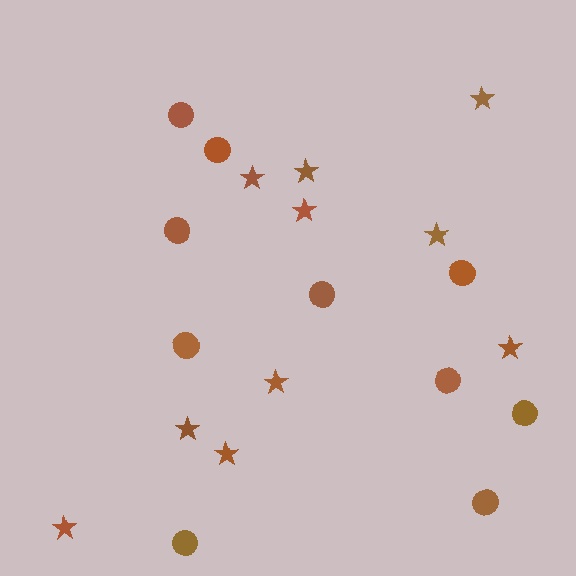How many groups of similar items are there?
There are 2 groups: one group of stars (10) and one group of circles (10).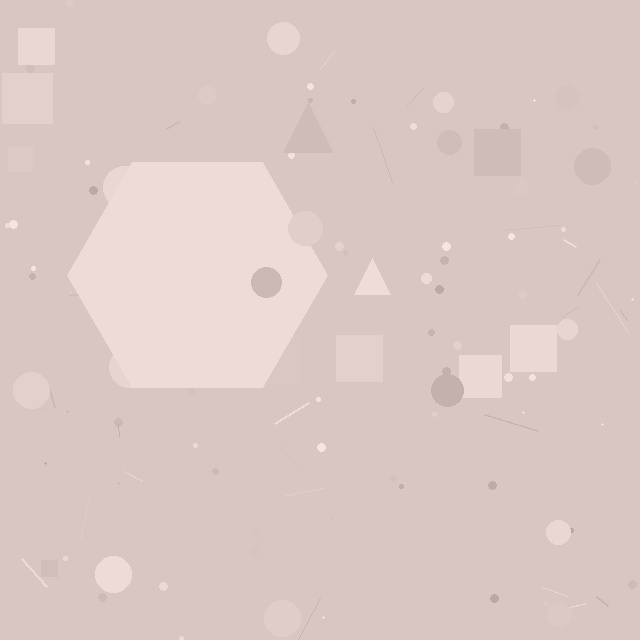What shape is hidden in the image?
A hexagon is hidden in the image.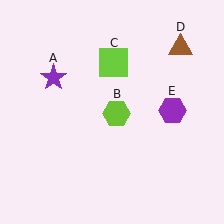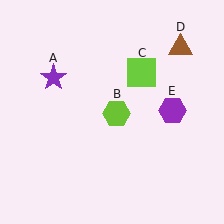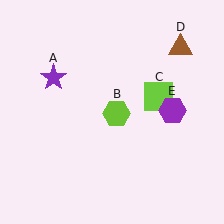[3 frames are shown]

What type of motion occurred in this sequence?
The lime square (object C) rotated clockwise around the center of the scene.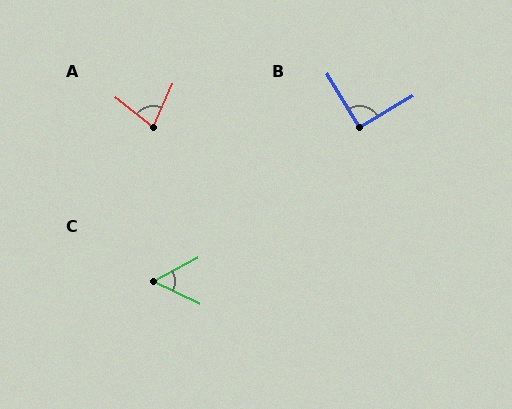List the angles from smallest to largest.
C (53°), A (76°), B (90°).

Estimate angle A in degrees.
Approximately 76 degrees.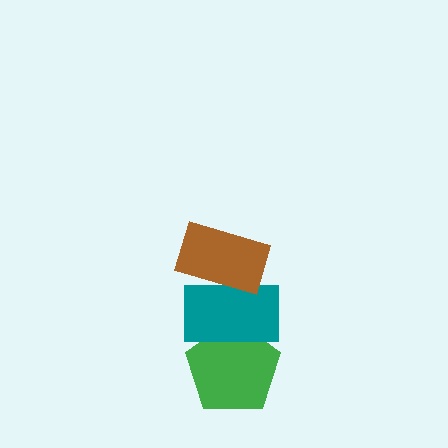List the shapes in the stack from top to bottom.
From top to bottom: the brown rectangle, the teal rectangle, the green pentagon.